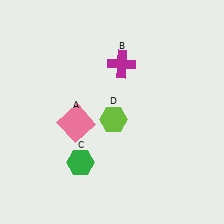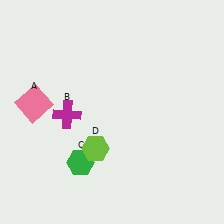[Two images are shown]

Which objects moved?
The objects that moved are: the pink square (A), the magenta cross (B), the lime hexagon (D).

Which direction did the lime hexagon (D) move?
The lime hexagon (D) moved down.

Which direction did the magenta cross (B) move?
The magenta cross (B) moved left.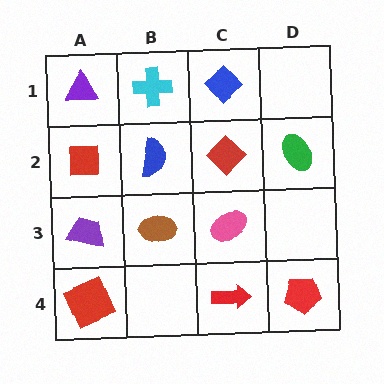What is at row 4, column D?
A red pentagon.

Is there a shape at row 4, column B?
No, that cell is empty.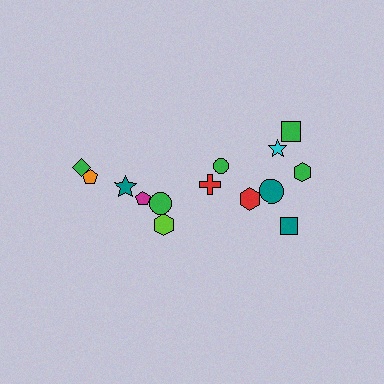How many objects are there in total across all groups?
There are 14 objects.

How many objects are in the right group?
There are 8 objects.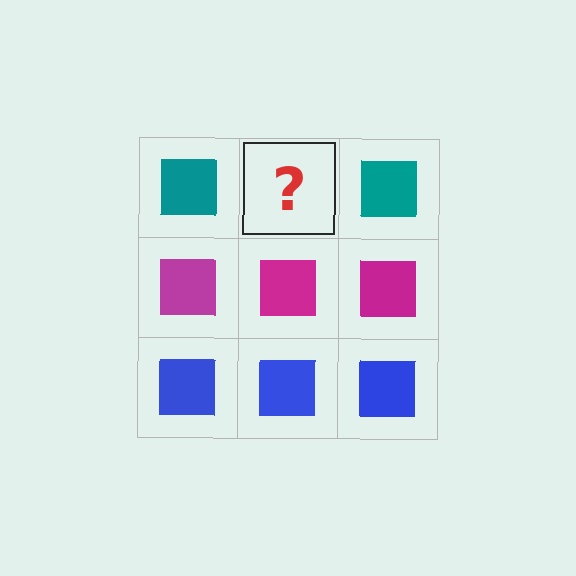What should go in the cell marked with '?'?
The missing cell should contain a teal square.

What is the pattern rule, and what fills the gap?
The rule is that each row has a consistent color. The gap should be filled with a teal square.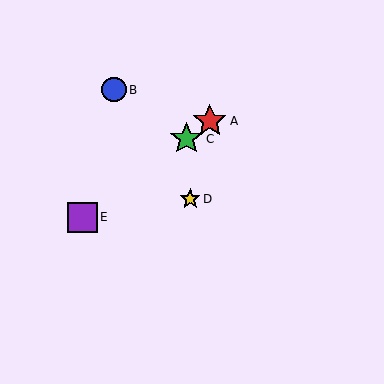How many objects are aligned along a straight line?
3 objects (A, C, E) are aligned along a straight line.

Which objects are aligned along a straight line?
Objects A, C, E are aligned along a straight line.